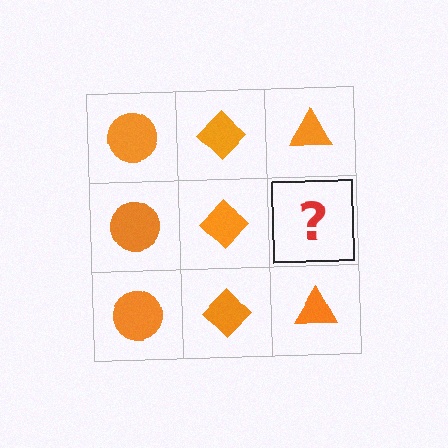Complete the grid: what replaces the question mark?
The question mark should be replaced with an orange triangle.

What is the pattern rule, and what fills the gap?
The rule is that each column has a consistent shape. The gap should be filled with an orange triangle.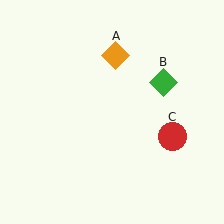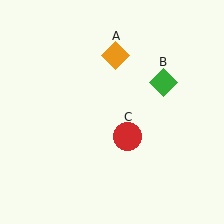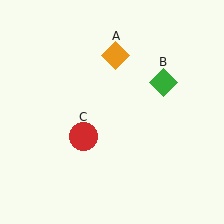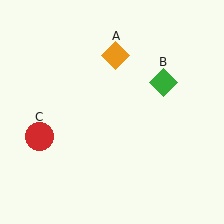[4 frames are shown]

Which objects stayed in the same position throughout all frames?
Orange diamond (object A) and green diamond (object B) remained stationary.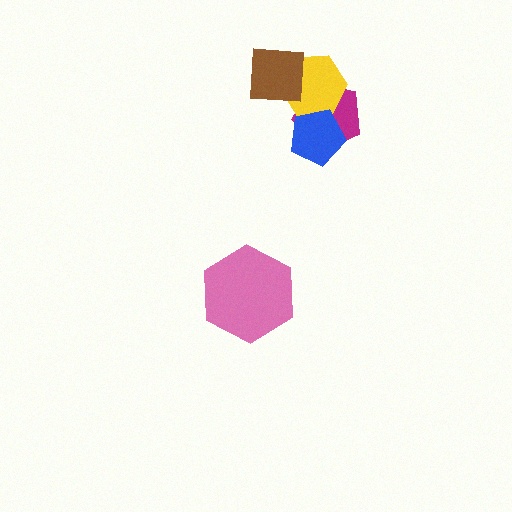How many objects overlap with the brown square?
1 object overlaps with the brown square.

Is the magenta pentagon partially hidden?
Yes, it is partially covered by another shape.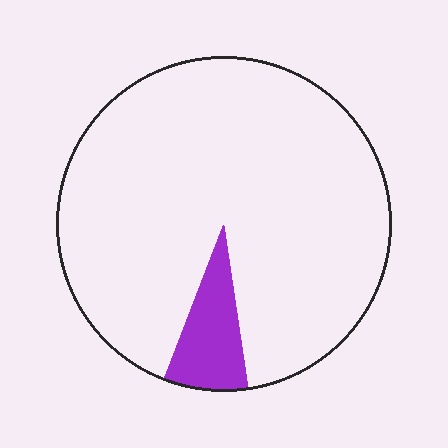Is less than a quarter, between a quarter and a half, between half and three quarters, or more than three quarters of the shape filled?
Less than a quarter.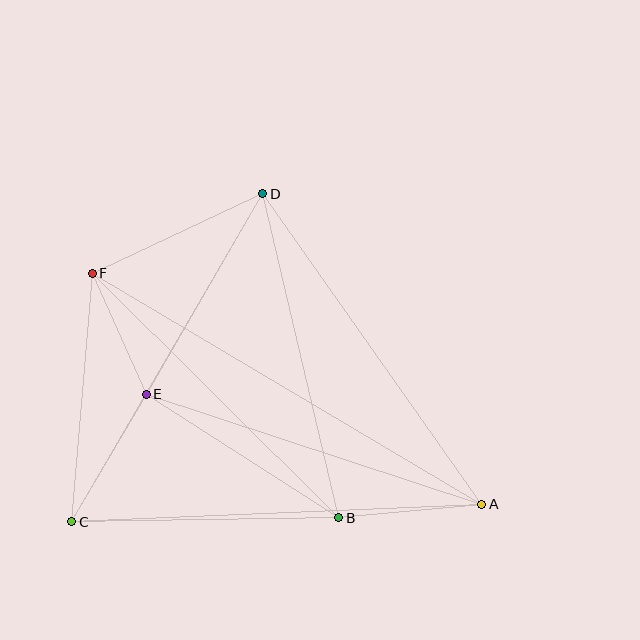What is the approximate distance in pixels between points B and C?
The distance between B and C is approximately 267 pixels.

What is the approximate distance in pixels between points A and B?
The distance between A and B is approximately 144 pixels.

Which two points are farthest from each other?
Points A and F are farthest from each other.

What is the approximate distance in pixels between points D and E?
The distance between D and E is approximately 232 pixels.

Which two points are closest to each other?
Points E and F are closest to each other.